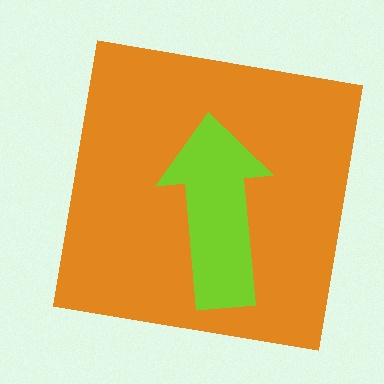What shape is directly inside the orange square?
The lime arrow.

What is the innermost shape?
The lime arrow.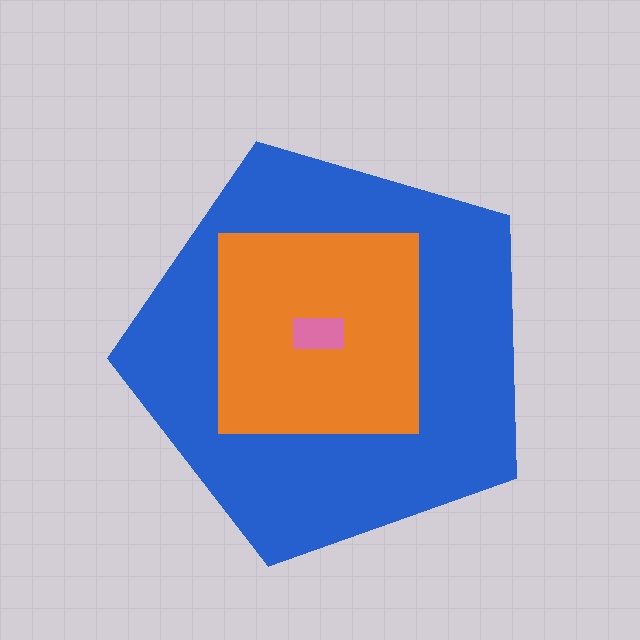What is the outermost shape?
The blue pentagon.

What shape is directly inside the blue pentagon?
The orange square.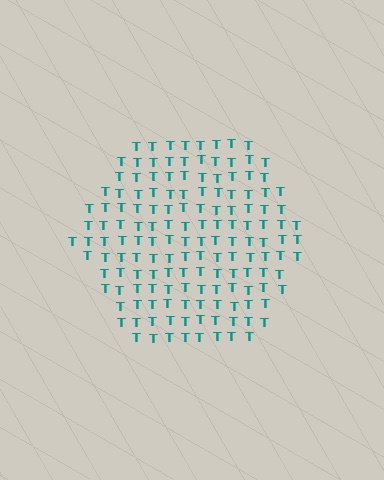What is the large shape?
The large shape is a hexagon.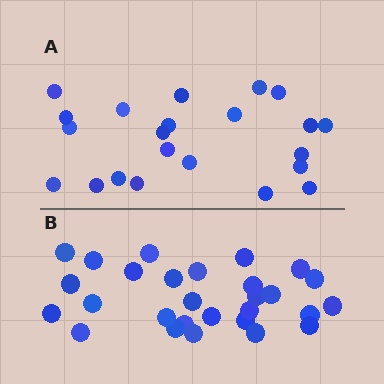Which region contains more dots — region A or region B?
Region B (the bottom region) has more dots.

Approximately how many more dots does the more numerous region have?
Region B has about 6 more dots than region A.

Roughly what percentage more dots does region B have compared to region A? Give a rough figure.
About 25% more.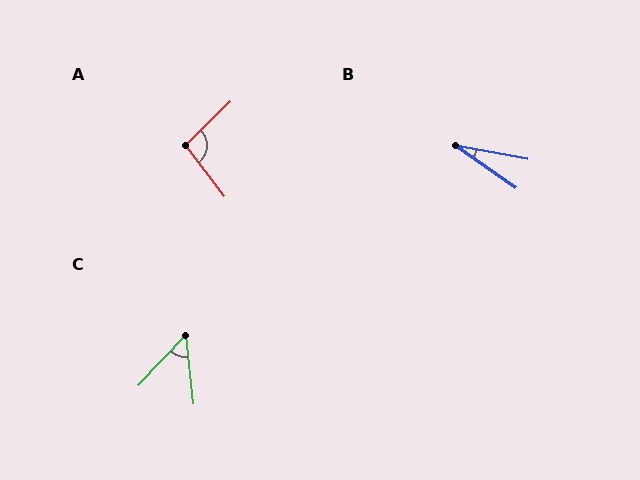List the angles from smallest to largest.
B (25°), C (50°), A (97°).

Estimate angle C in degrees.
Approximately 50 degrees.